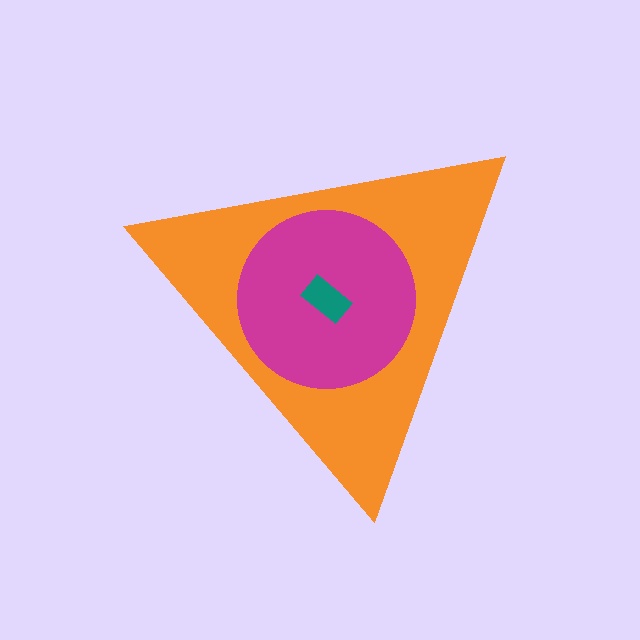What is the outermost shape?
The orange triangle.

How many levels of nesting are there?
3.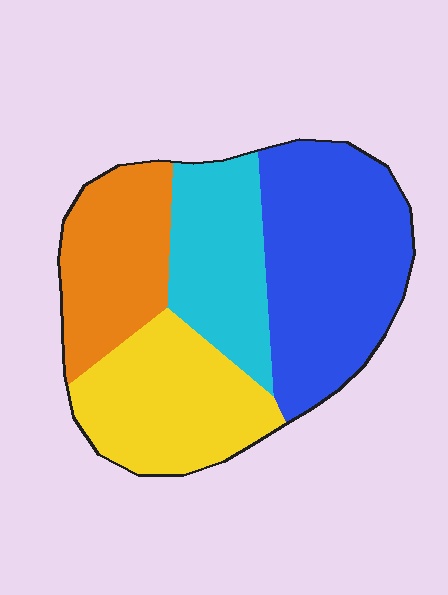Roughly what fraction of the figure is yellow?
Yellow covers 25% of the figure.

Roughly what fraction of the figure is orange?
Orange takes up about one fifth (1/5) of the figure.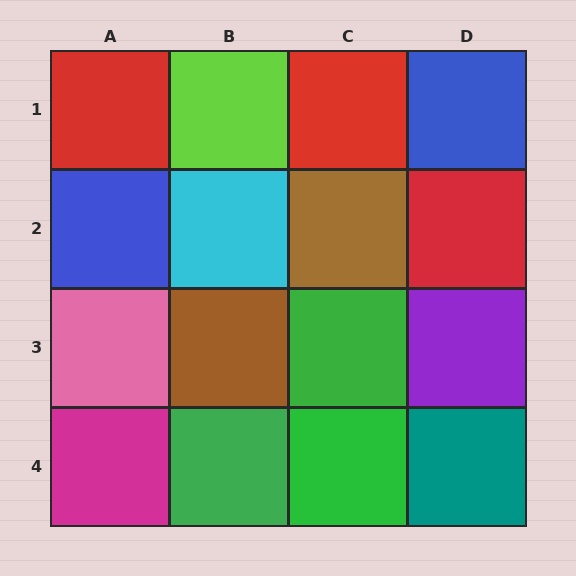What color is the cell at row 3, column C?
Green.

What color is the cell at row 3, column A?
Pink.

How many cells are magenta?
1 cell is magenta.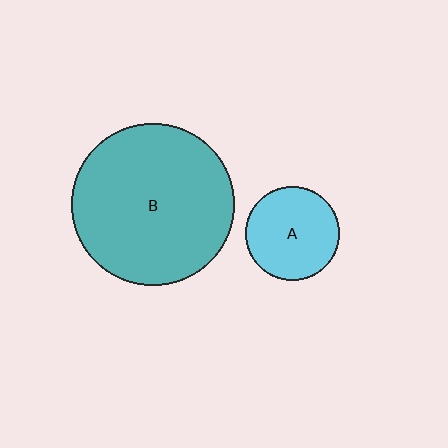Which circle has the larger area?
Circle B (teal).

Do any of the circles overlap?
No, none of the circles overlap.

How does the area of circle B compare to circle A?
Approximately 3.0 times.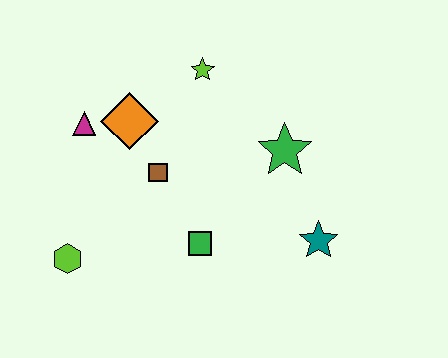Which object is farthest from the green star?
The lime hexagon is farthest from the green star.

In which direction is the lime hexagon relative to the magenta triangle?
The lime hexagon is below the magenta triangle.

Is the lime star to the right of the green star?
No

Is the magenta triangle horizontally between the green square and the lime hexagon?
Yes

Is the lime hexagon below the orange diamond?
Yes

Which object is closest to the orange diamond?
The magenta triangle is closest to the orange diamond.